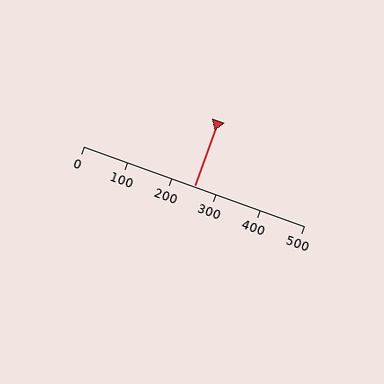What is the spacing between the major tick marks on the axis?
The major ticks are spaced 100 apart.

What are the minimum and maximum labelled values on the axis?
The axis runs from 0 to 500.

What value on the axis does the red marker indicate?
The marker indicates approximately 250.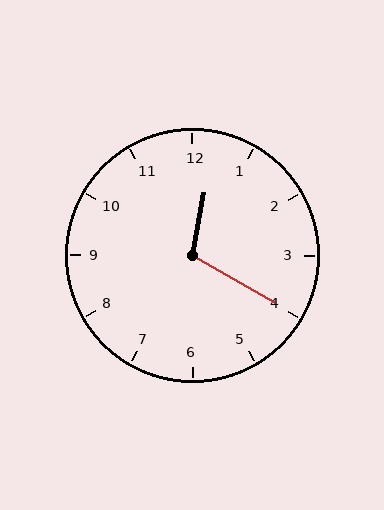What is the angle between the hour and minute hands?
Approximately 110 degrees.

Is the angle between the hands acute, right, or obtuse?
It is obtuse.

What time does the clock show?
12:20.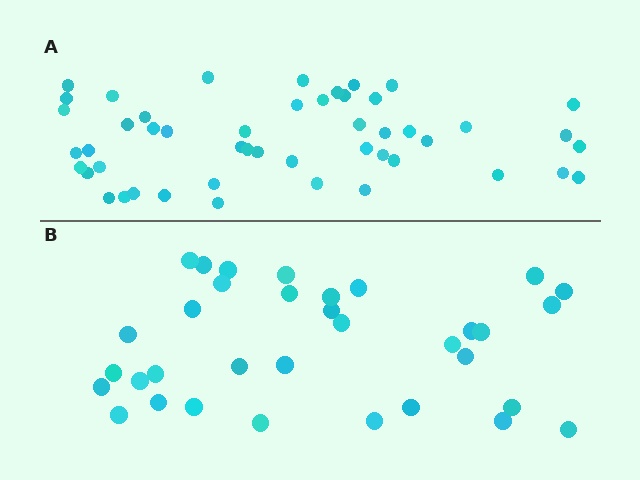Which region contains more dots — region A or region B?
Region A (the top region) has more dots.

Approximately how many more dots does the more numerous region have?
Region A has approximately 15 more dots than region B.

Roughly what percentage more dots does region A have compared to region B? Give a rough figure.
About 45% more.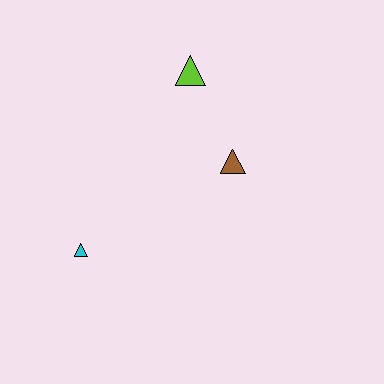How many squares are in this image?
There are no squares.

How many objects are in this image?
There are 3 objects.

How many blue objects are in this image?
There are no blue objects.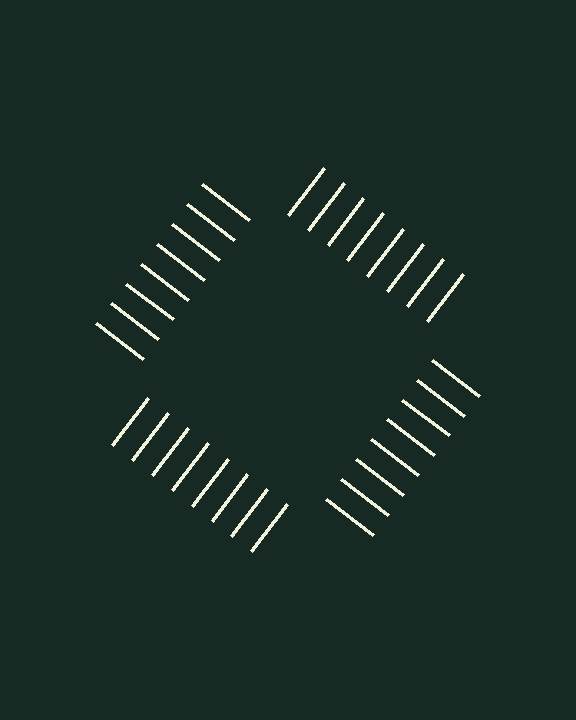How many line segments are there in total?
32 — 8 along each of the 4 edges.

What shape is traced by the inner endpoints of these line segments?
An illusory square — the line segments terminate on its edges but no continuous stroke is drawn.